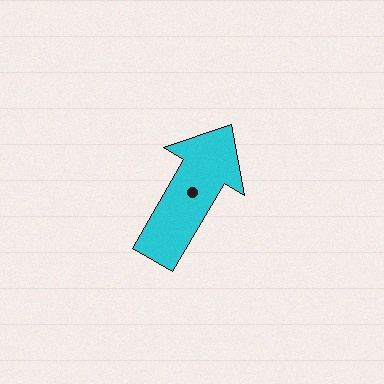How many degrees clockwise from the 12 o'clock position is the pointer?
Approximately 30 degrees.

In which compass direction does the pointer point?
Northeast.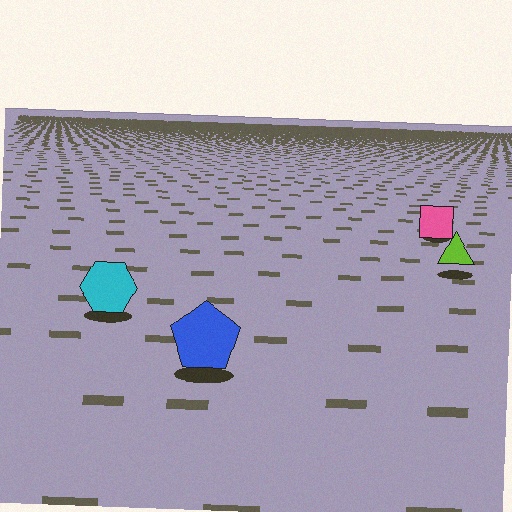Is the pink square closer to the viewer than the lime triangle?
No. The lime triangle is closer — you can tell from the texture gradient: the ground texture is coarser near it.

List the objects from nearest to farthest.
From nearest to farthest: the blue pentagon, the cyan hexagon, the lime triangle, the pink square.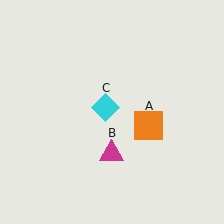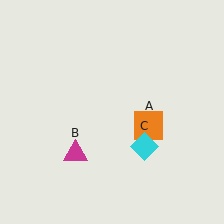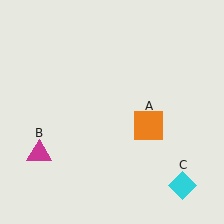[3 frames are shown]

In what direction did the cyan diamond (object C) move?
The cyan diamond (object C) moved down and to the right.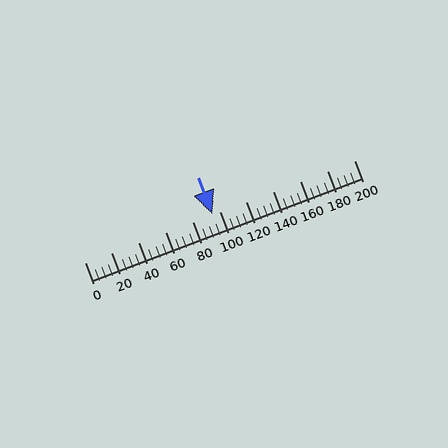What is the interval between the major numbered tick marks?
The major tick marks are spaced 20 units apart.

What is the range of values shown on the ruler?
The ruler shows values from 0 to 200.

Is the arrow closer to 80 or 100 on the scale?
The arrow is closer to 100.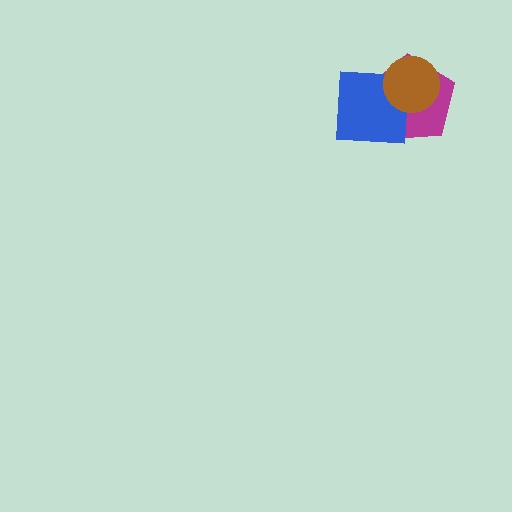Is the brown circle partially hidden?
No, no other shape covers it.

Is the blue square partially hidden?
Yes, it is partially covered by another shape.